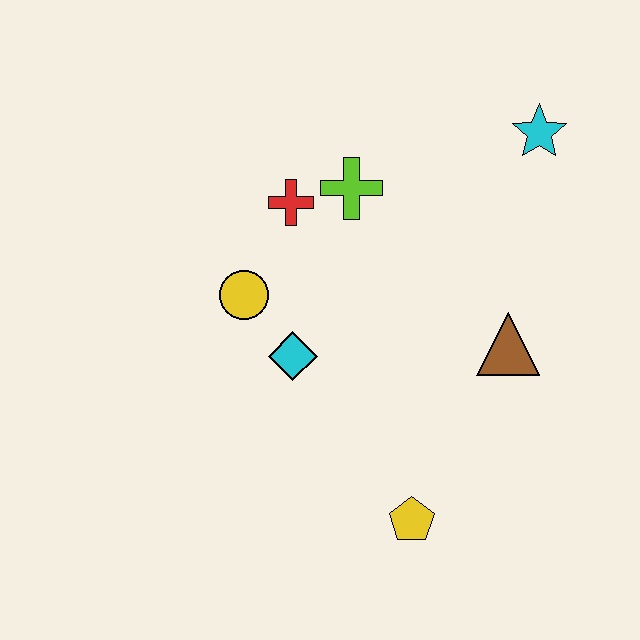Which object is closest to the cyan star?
The lime cross is closest to the cyan star.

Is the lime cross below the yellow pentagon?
No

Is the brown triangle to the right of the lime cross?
Yes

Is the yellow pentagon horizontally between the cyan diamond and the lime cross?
No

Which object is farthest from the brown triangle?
The yellow circle is farthest from the brown triangle.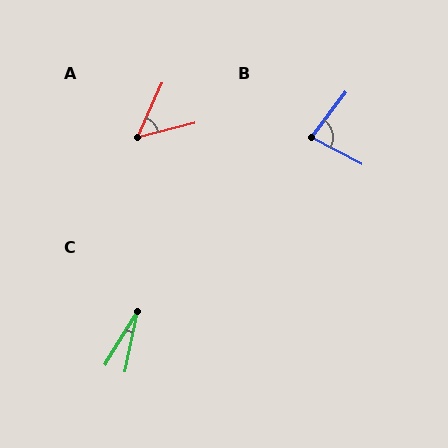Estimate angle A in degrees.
Approximately 52 degrees.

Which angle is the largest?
B, at approximately 81 degrees.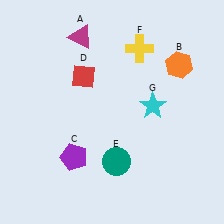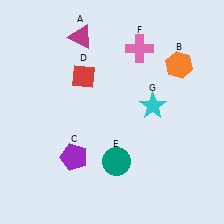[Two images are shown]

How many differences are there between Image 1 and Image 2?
There is 1 difference between the two images.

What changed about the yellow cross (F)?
In Image 1, F is yellow. In Image 2, it changed to pink.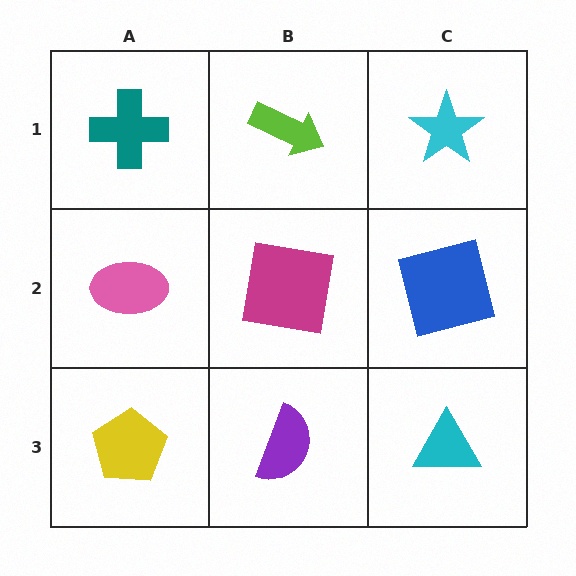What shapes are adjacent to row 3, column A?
A pink ellipse (row 2, column A), a purple semicircle (row 3, column B).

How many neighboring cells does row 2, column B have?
4.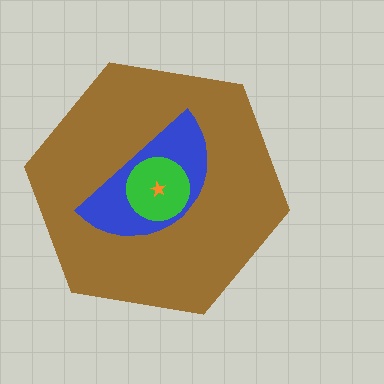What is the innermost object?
The orange star.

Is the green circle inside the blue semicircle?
Yes.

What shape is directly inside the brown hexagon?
The blue semicircle.